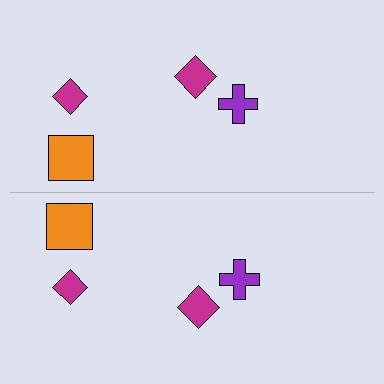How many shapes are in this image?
There are 8 shapes in this image.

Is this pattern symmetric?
Yes, this pattern has bilateral (reflection) symmetry.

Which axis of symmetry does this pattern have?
The pattern has a horizontal axis of symmetry running through the center of the image.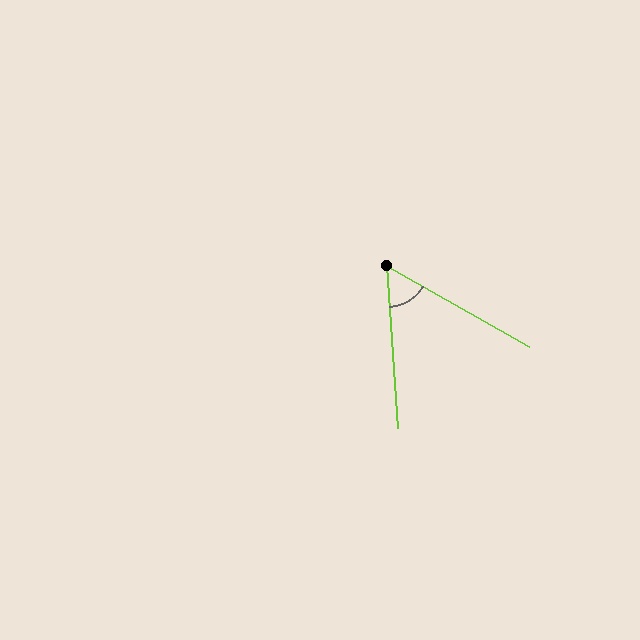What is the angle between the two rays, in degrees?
Approximately 57 degrees.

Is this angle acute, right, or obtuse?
It is acute.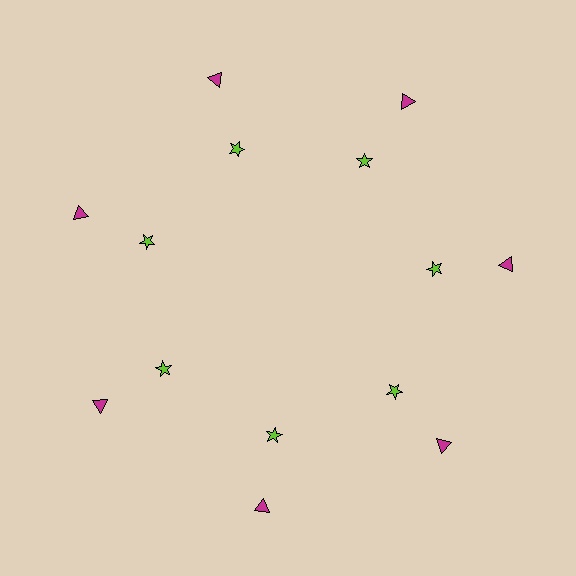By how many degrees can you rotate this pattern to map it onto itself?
The pattern maps onto itself every 51 degrees of rotation.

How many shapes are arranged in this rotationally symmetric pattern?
There are 14 shapes, arranged in 7 groups of 2.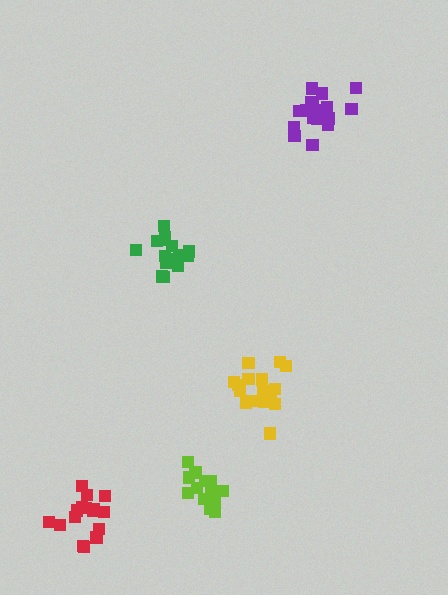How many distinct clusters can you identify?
There are 5 distinct clusters.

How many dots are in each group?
Group 1: 16 dots, Group 2: 19 dots, Group 3: 13 dots, Group 4: 18 dots, Group 5: 18 dots (84 total).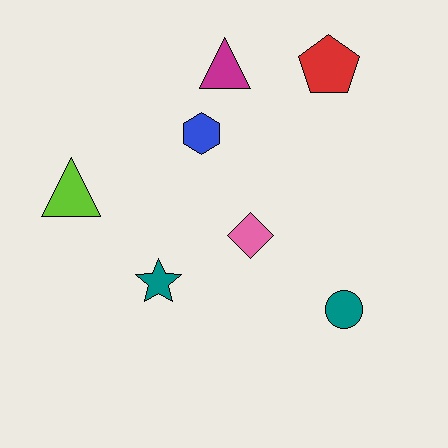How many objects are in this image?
There are 7 objects.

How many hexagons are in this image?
There is 1 hexagon.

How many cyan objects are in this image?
There are no cyan objects.